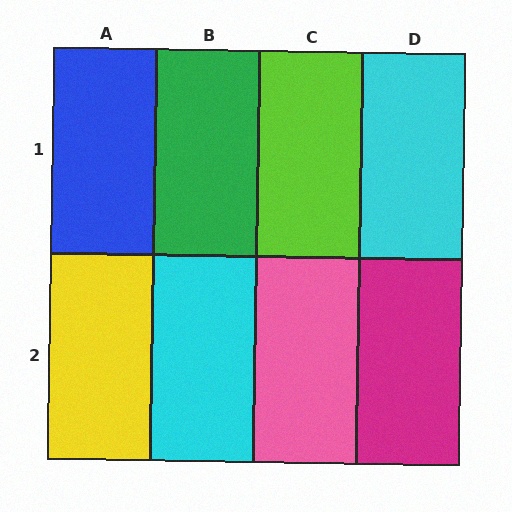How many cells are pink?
1 cell is pink.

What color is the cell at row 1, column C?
Lime.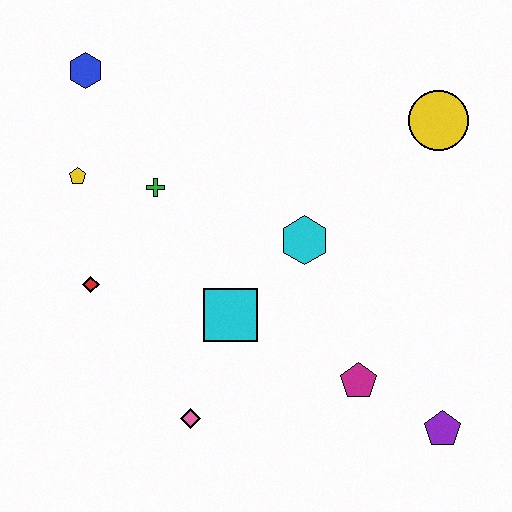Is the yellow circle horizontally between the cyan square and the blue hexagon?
No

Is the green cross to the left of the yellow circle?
Yes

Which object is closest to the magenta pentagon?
The purple pentagon is closest to the magenta pentagon.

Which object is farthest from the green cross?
The purple pentagon is farthest from the green cross.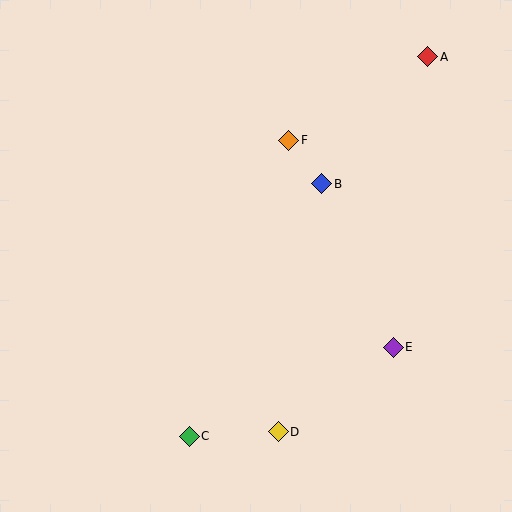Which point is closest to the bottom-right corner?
Point E is closest to the bottom-right corner.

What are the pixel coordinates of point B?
Point B is at (322, 184).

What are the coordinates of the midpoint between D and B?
The midpoint between D and B is at (300, 308).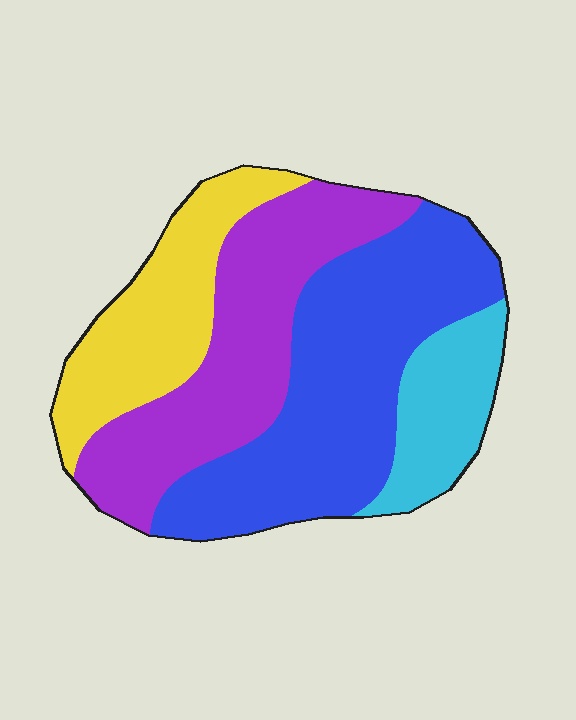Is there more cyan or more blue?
Blue.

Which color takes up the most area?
Blue, at roughly 40%.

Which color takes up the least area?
Cyan, at roughly 15%.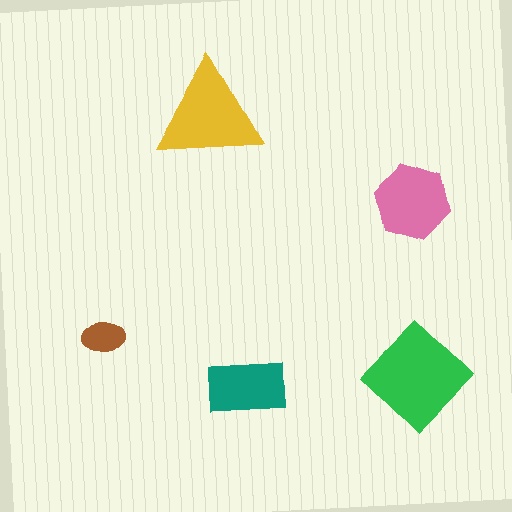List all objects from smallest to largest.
The brown ellipse, the teal rectangle, the pink hexagon, the yellow triangle, the green diamond.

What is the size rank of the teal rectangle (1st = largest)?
4th.